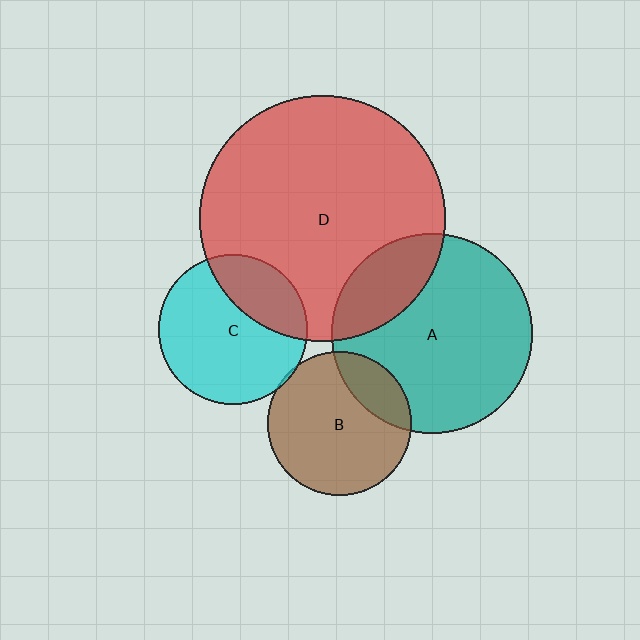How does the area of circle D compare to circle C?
Approximately 2.7 times.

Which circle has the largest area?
Circle D (red).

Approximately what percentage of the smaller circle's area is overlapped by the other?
Approximately 5%.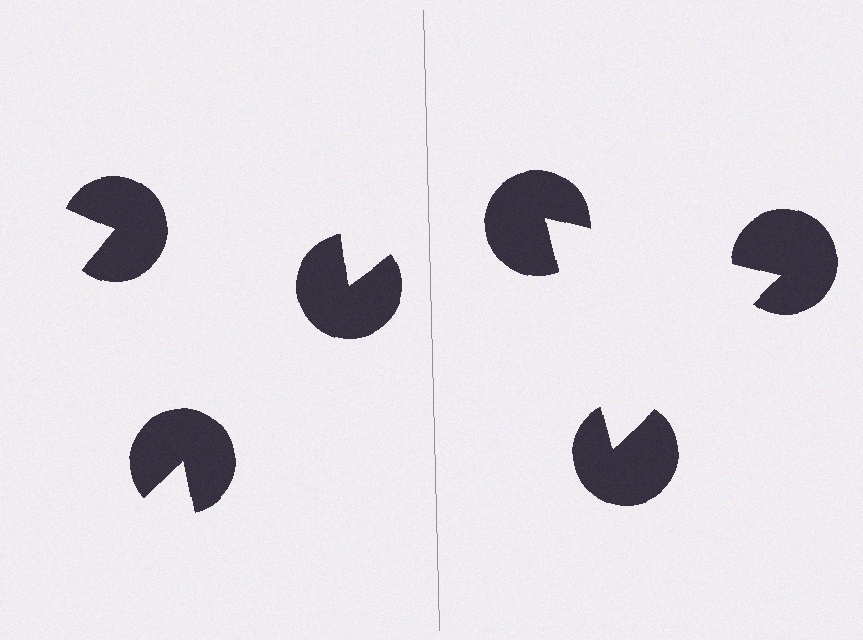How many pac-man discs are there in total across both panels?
6 — 3 on each side.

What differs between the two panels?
The pac-man discs are positioned identically on both sides; only the wedge orientations differ. On the right they align to a triangle; on the left they are misaligned.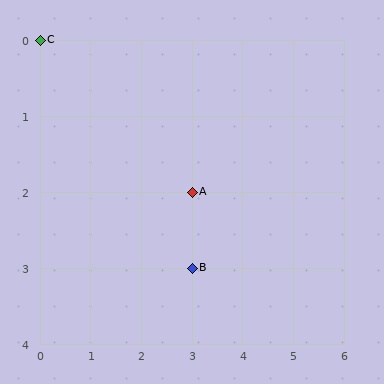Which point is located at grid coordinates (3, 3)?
Point B is at (3, 3).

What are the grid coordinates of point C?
Point C is at grid coordinates (0, 0).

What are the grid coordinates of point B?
Point B is at grid coordinates (3, 3).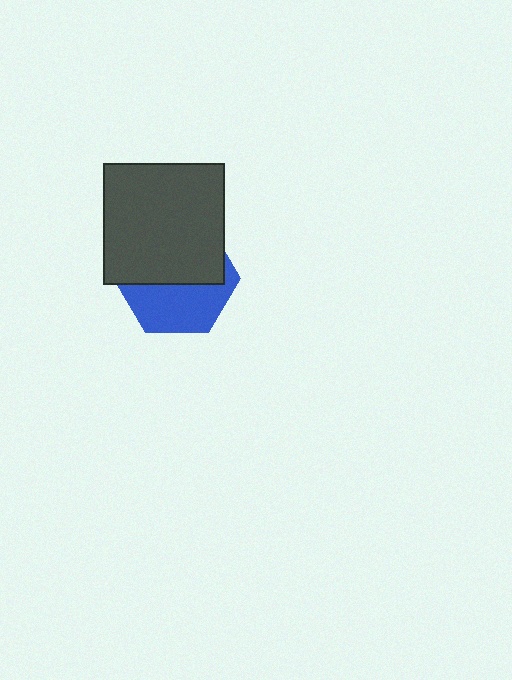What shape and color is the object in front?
The object in front is a dark gray square.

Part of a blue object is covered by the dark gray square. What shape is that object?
It is a hexagon.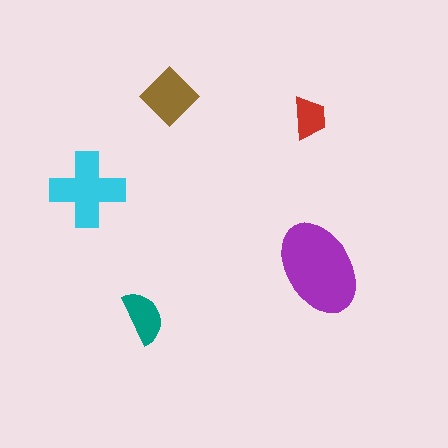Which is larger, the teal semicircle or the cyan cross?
The cyan cross.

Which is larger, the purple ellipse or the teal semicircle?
The purple ellipse.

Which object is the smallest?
The red trapezoid.